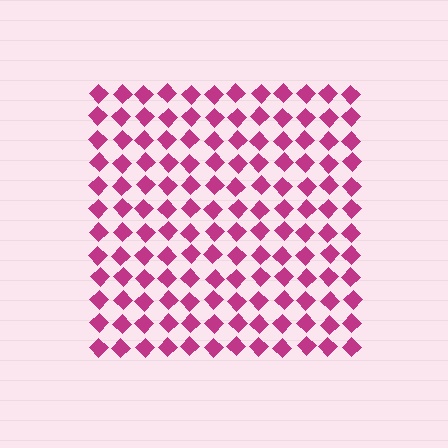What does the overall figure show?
The overall figure shows a square.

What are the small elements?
The small elements are diamonds.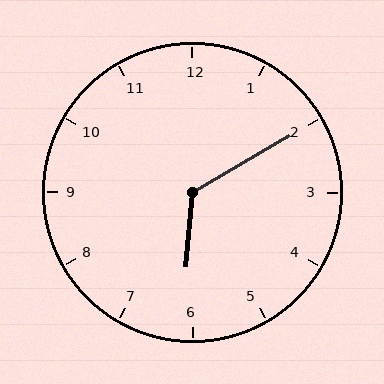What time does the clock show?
6:10.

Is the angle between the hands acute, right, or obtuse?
It is obtuse.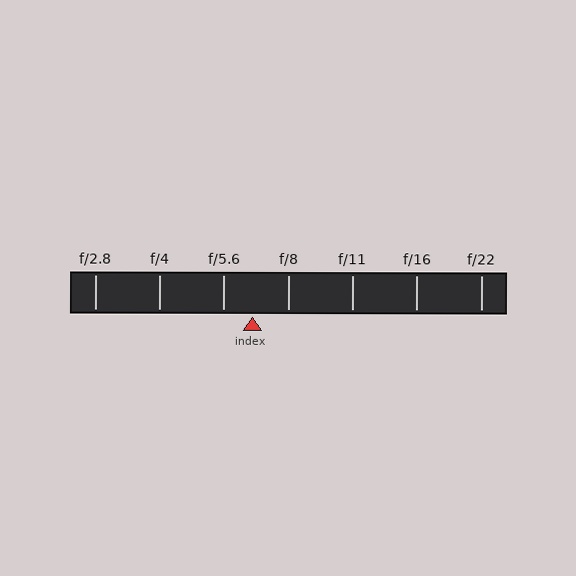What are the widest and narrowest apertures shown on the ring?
The widest aperture shown is f/2.8 and the narrowest is f/22.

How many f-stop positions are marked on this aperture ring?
There are 7 f-stop positions marked.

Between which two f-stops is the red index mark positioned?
The index mark is between f/5.6 and f/8.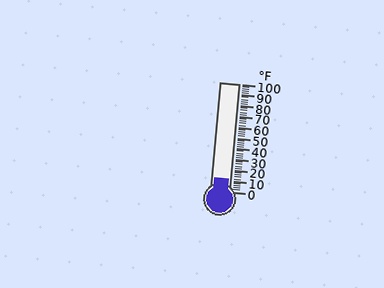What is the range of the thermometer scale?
The thermometer scale ranges from 0°F to 100°F.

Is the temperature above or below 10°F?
The temperature is above 10°F.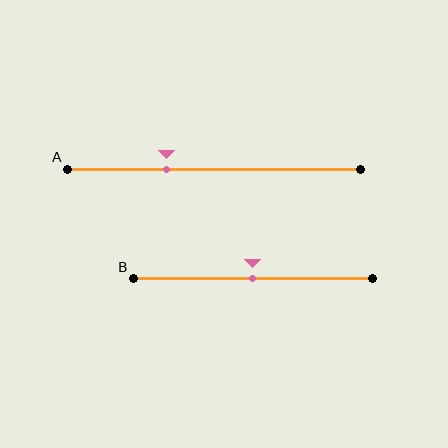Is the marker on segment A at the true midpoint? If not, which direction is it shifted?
No, the marker on segment A is shifted to the left by about 16% of the segment length.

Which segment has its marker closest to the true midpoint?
Segment B has its marker closest to the true midpoint.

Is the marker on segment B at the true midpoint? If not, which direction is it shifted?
Yes, the marker on segment B is at the true midpoint.